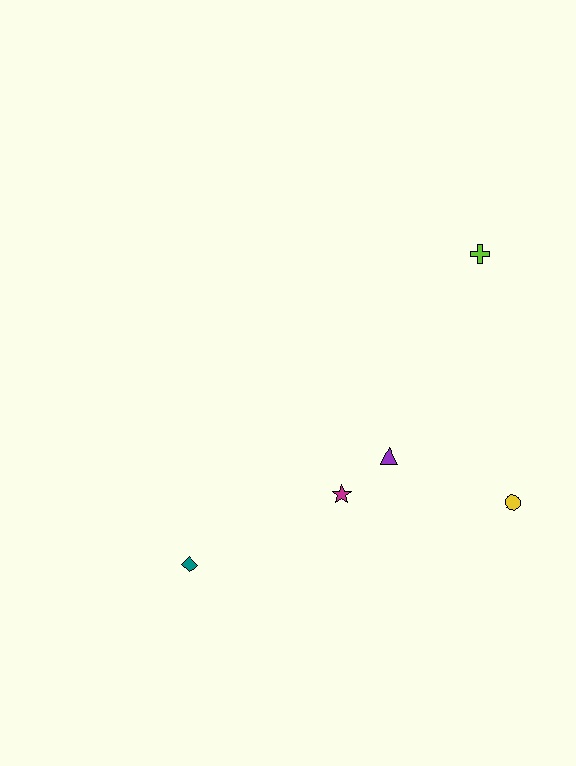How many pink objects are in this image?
There are no pink objects.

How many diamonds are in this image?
There is 1 diamond.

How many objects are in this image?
There are 5 objects.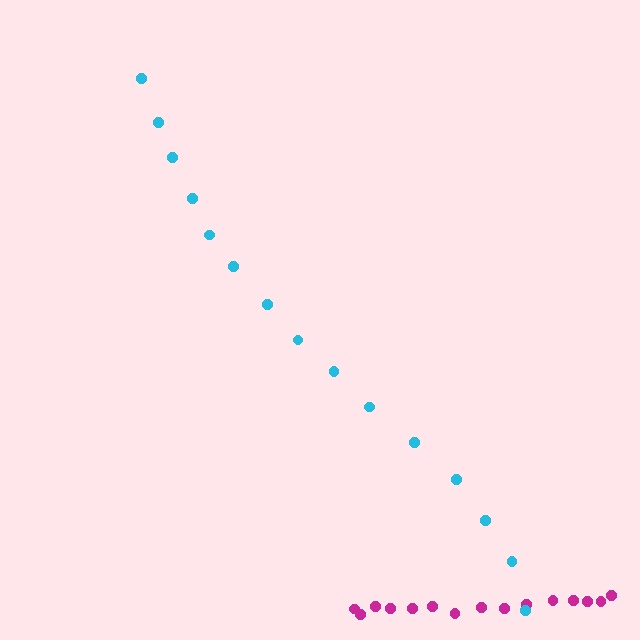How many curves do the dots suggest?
There are 2 distinct paths.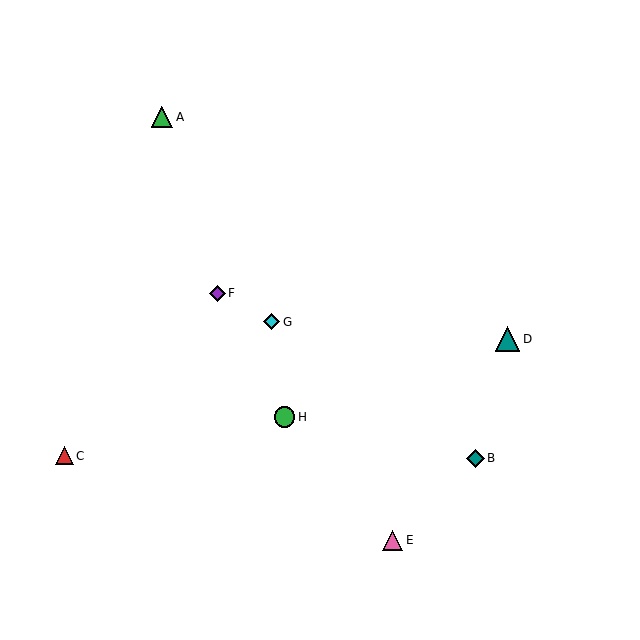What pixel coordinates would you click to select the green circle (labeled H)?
Click at (284, 417) to select the green circle H.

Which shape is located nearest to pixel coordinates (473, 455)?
The teal diamond (labeled B) at (475, 458) is nearest to that location.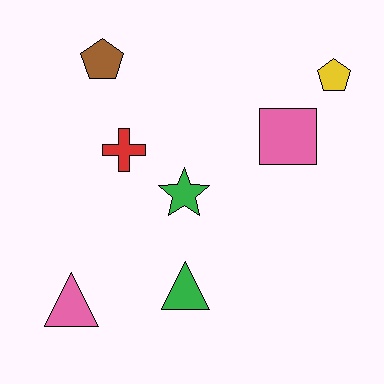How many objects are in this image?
There are 7 objects.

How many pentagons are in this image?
There are 2 pentagons.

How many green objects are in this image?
There are 2 green objects.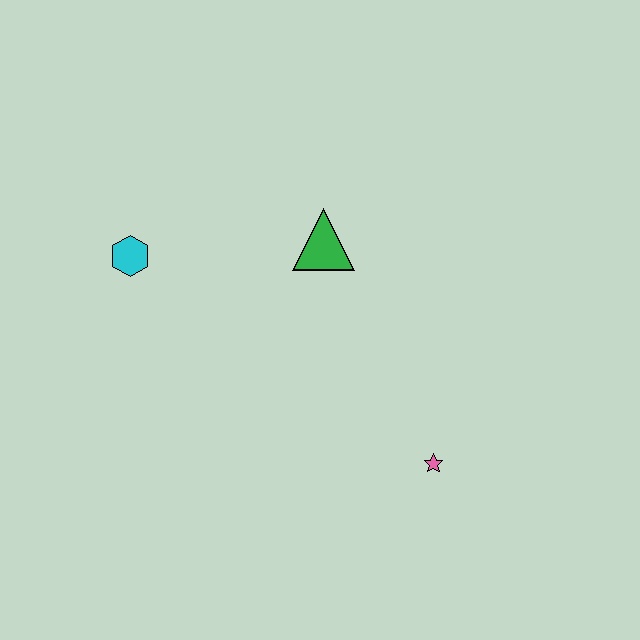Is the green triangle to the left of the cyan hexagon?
No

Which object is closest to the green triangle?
The cyan hexagon is closest to the green triangle.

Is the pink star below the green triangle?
Yes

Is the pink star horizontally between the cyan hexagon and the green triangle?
No